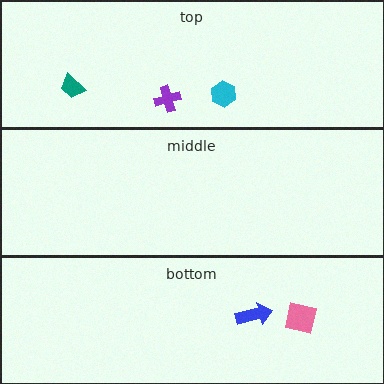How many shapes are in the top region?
3.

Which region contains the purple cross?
The top region.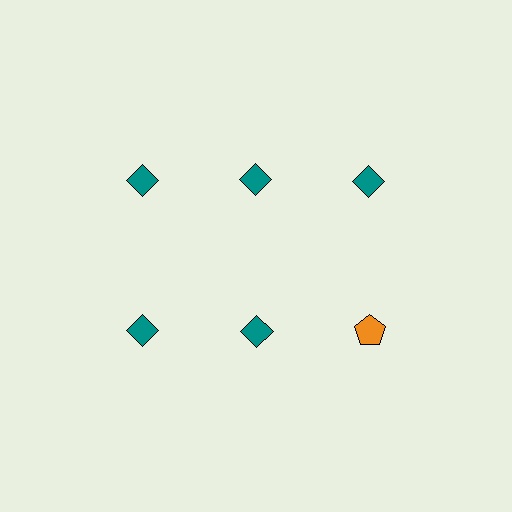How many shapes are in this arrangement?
There are 6 shapes arranged in a grid pattern.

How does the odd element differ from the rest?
It differs in both color (orange instead of teal) and shape (pentagon instead of diamond).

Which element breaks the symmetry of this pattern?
The orange pentagon in the second row, center column breaks the symmetry. All other shapes are teal diamonds.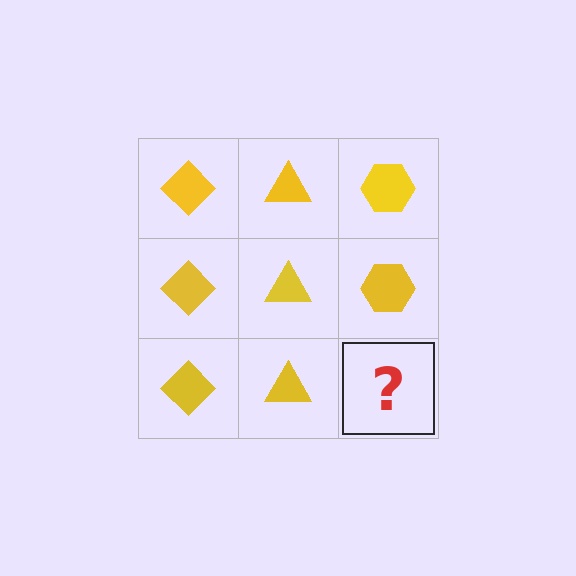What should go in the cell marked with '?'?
The missing cell should contain a yellow hexagon.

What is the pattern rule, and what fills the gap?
The rule is that each column has a consistent shape. The gap should be filled with a yellow hexagon.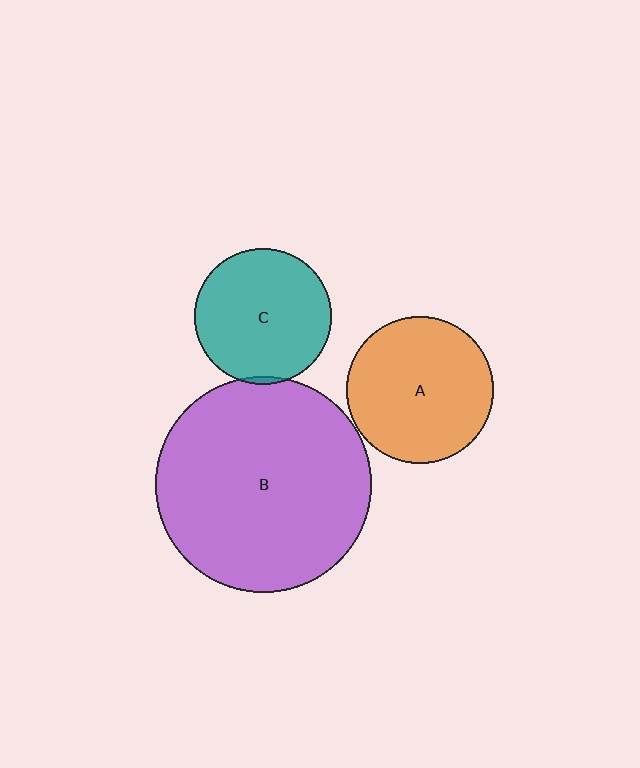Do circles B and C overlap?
Yes.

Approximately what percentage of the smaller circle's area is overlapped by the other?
Approximately 5%.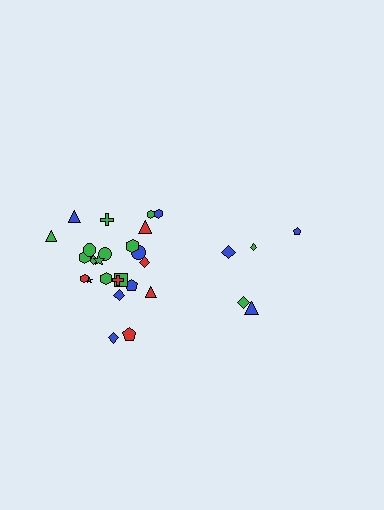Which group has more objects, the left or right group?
The left group.